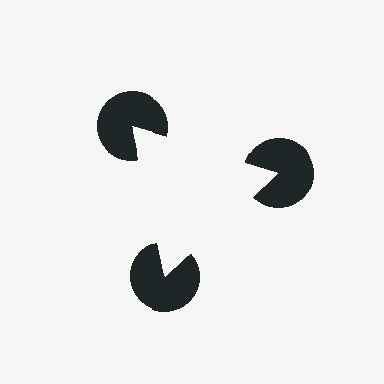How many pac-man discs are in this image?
There are 3 — one at each vertex of the illusory triangle.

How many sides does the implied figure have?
3 sides.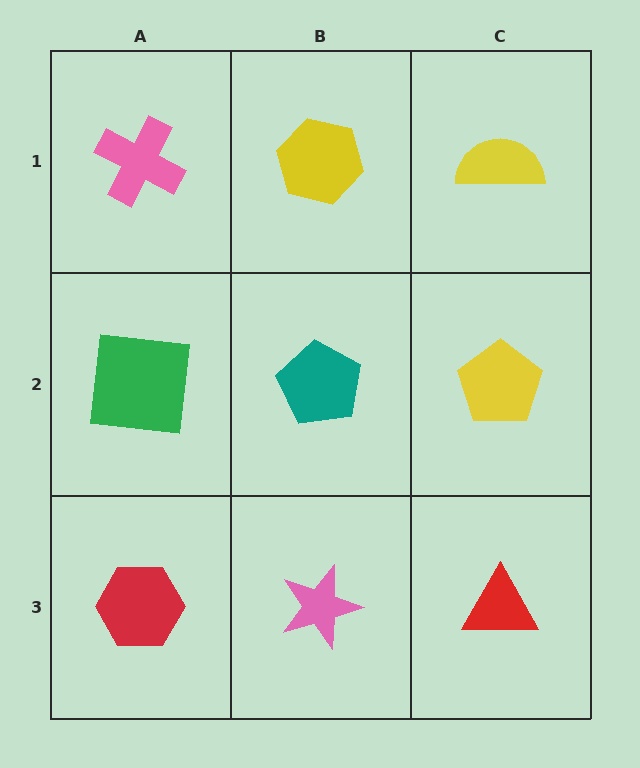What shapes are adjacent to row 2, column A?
A pink cross (row 1, column A), a red hexagon (row 3, column A), a teal pentagon (row 2, column B).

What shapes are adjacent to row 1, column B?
A teal pentagon (row 2, column B), a pink cross (row 1, column A), a yellow semicircle (row 1, column C).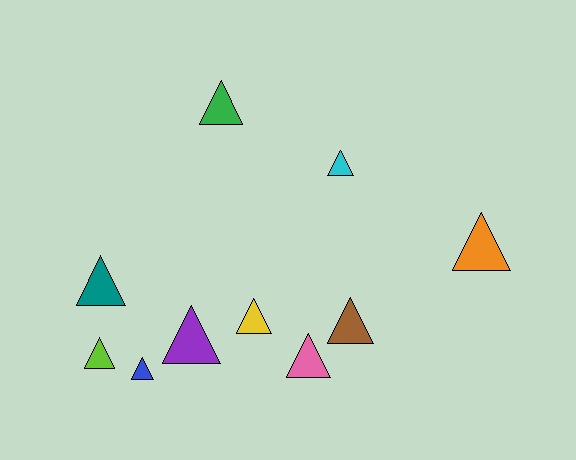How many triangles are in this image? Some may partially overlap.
There are 10 triangles.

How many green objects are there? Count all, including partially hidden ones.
There is 1 green object.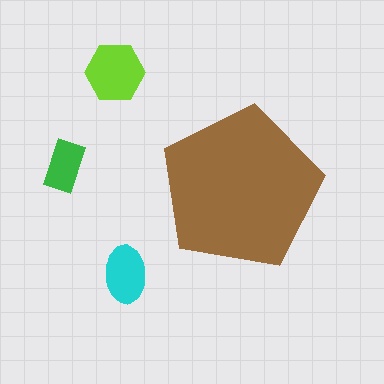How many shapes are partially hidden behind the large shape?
0 shapes are partially hidden.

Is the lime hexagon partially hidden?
No, the lime hexagon is fully visible.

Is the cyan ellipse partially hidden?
No, the cyan ellipse is fully visible.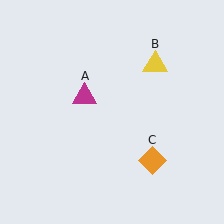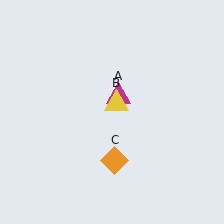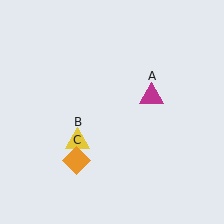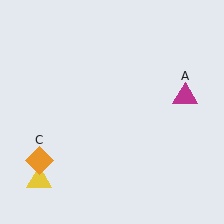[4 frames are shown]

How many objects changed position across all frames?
3 objects changed position: magenta triangle (object A), yellow triangle (object B), orange diamond (object C).